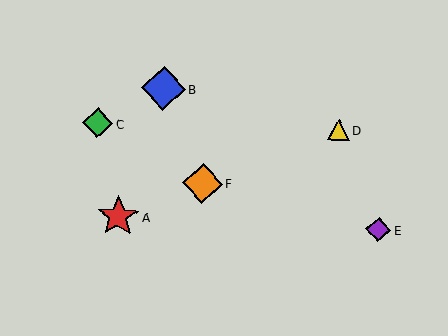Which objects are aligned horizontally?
Objects A, E are aligned horizontally.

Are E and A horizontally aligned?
Yes, both are at y≈230.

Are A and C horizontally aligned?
No, A is at y≈216 and C is at y≈123.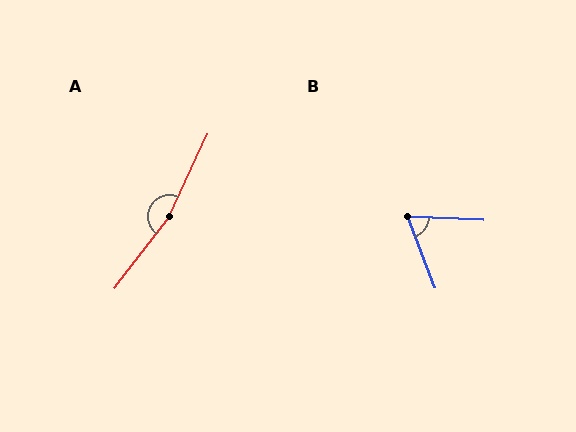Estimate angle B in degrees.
Approximately 66 degrees.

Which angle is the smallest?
B, at approximately 66 degrees.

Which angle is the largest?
A, at approximately 167 degrees.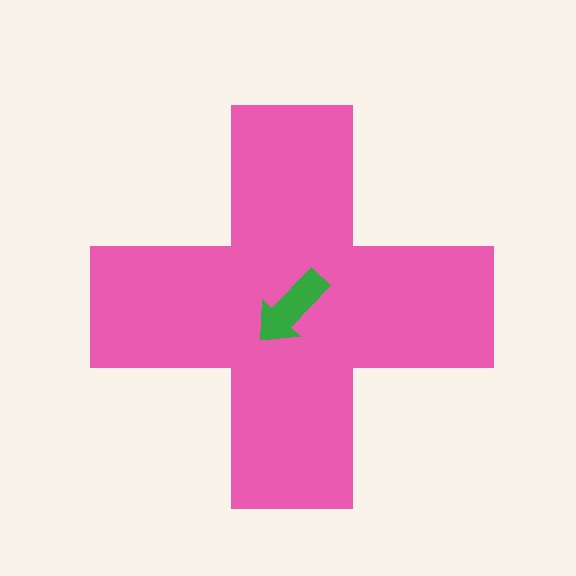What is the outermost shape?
The pink cross.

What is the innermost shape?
The green arrow.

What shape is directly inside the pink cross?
The green arrow.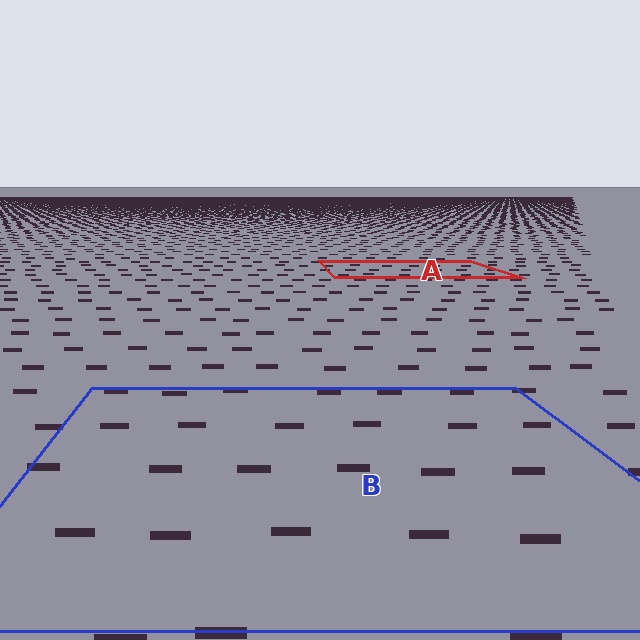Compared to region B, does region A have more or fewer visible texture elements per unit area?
Region A has more texture elements per unit area — they are packed more densely because it is farther away.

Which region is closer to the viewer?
Region B is closer. The texture elements there are larger and more spread out.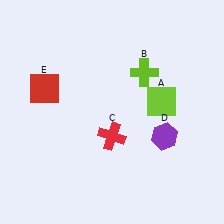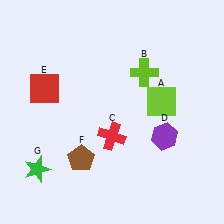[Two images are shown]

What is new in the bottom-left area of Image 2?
A brown pentagon (F) was added in the bottom-left area of Image 2.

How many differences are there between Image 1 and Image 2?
There are 2 differences between the two images.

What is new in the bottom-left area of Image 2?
A green star (G) was added in the bottom-left area of Image 2.